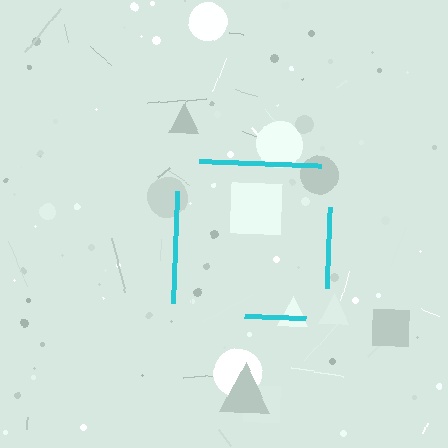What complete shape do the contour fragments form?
The contour fragments form a square.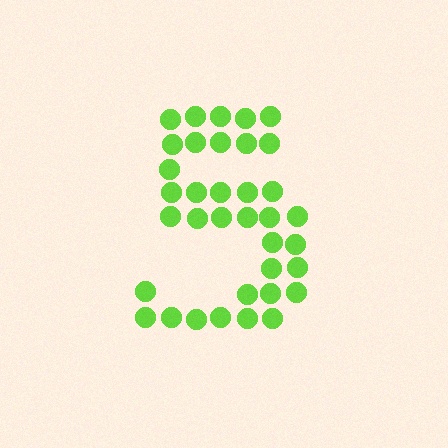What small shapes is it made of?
It is made of small circles.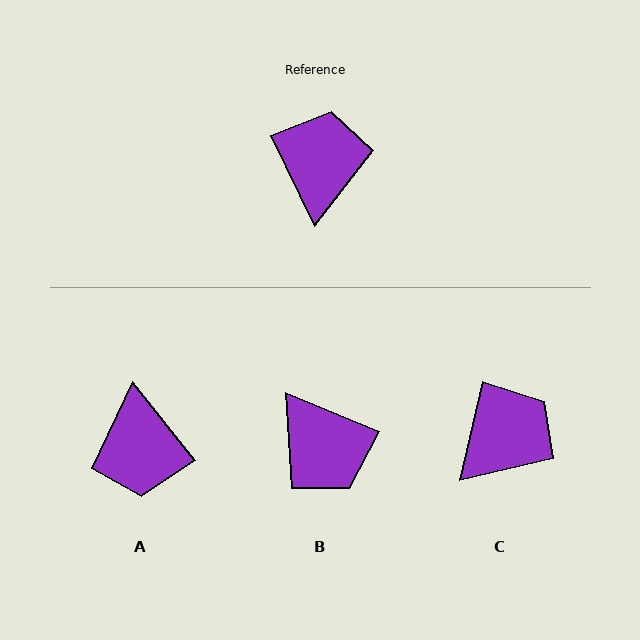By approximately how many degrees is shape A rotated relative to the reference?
Approximately 167 degrees clockwise.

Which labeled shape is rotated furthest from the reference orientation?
A, about 167 degrees away.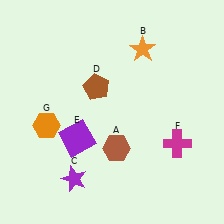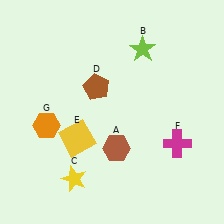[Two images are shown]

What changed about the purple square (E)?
In Image 1, E is purple. In Image 2, it changed to yellow.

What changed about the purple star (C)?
In Image 1, C is purple. In Image 2, it changed to yellow.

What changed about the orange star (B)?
In Image 1, B is orange. In Image 2, it changed to lime.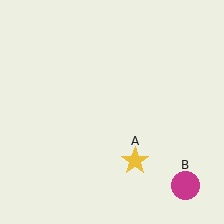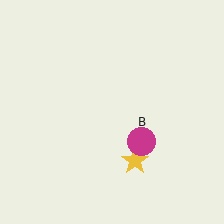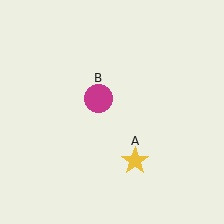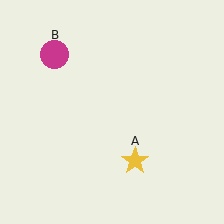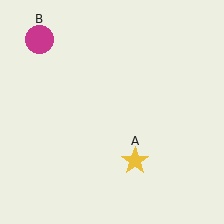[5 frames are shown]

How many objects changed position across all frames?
1 object changed position: magenta circle (object B).